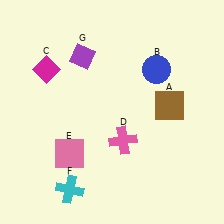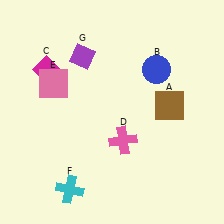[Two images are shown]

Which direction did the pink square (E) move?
The pink square (E) moved up.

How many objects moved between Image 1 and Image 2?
1 object moved between the two images.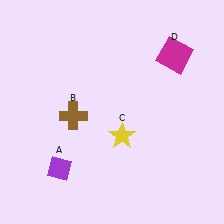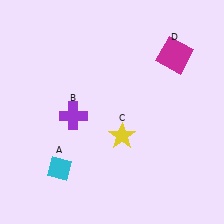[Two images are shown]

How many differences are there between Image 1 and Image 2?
There are 2 differences between the two images.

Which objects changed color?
A changed from purple to cyan. B changed from brown to purple.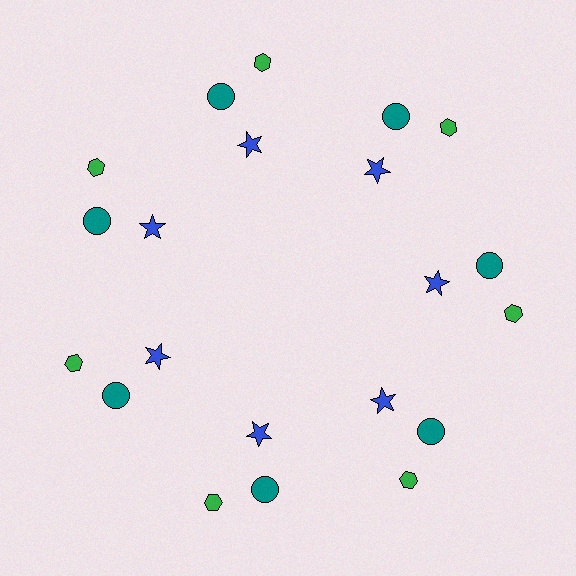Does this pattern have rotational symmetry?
Yes, this pattern has 7-fold rotational symmetry. It looks the same after rotating 51 degrees around the center.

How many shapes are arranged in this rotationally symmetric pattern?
There are 21 shapes, arranged in 7 groups of 3.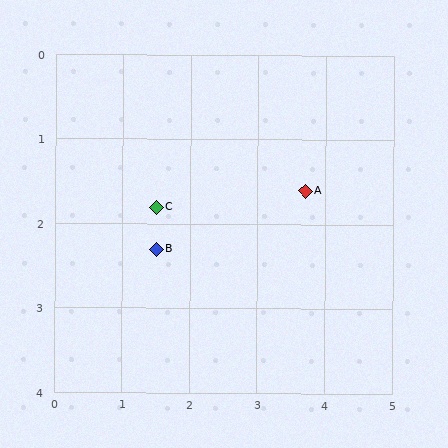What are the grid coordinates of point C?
Point C is at approximately (1.5, 1.8).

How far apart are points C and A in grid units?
Points C and A are about 2.2 grid units apart.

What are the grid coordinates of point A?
Point A is at approximately (3.7, 1.6).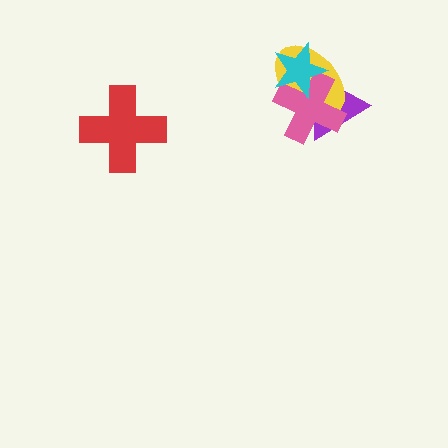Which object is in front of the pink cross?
The cyan star is in front of the pink cross.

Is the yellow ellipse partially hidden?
Yes, it is partially covered by another shape.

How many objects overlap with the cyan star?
3 objects overlap with the cyan star.